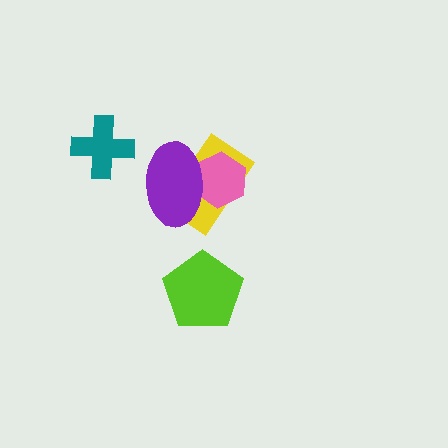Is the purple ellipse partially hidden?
No, no other shape covers it.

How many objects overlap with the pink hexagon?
2 objects overlap with the pink hexagon.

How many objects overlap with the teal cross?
0 objects overlap with the teal cross.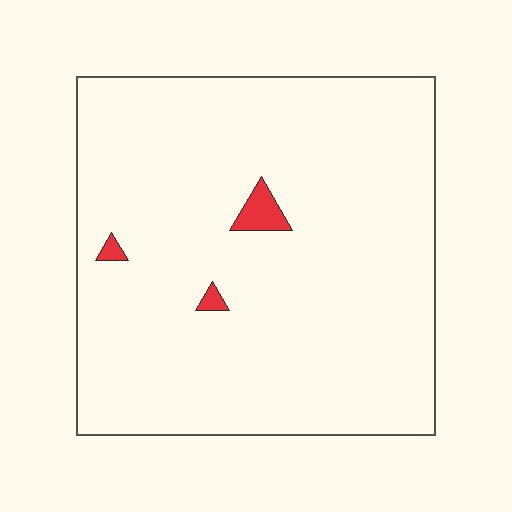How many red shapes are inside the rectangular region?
3.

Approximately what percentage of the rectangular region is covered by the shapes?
Approximately 0%.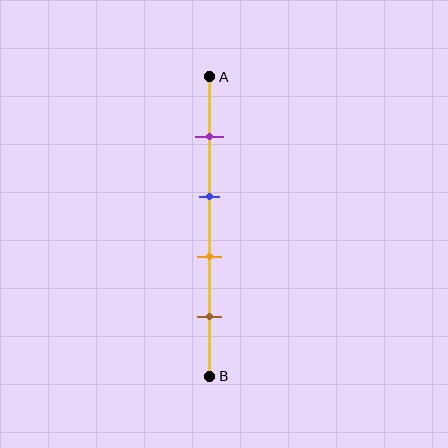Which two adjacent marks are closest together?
The blue and orange marks are the closest adjacent pair.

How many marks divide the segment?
There are 4 marks dividing the segment.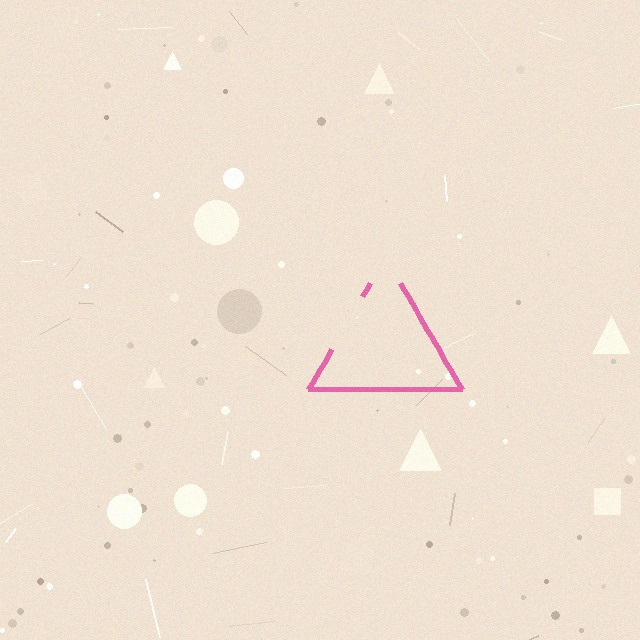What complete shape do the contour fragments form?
The contour fragments form a triangle.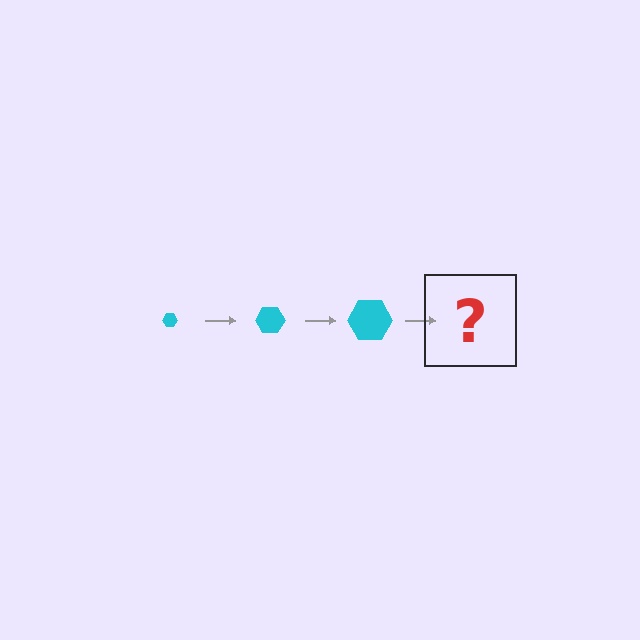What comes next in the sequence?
The next element should be a cyan hexagon, larger than the previous one.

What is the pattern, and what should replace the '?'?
The pattern is that the hexagon gets progressively larger each step. The '?' should be a cyan hexagon, larger than the previous one.